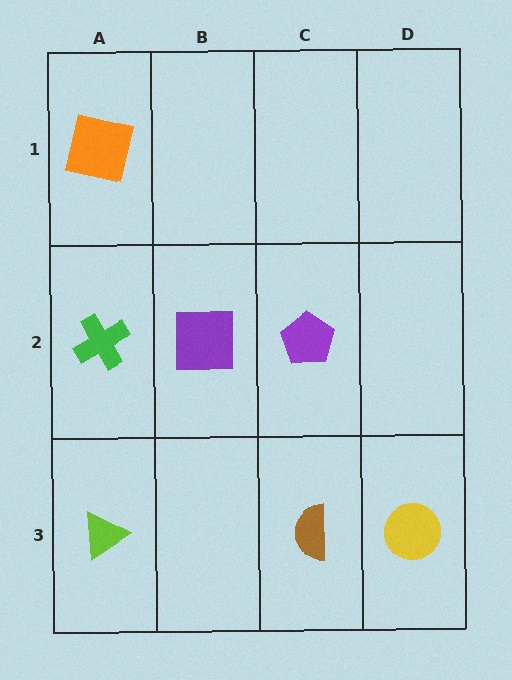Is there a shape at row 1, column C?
No, that cell is empty.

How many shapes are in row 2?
3 shapes.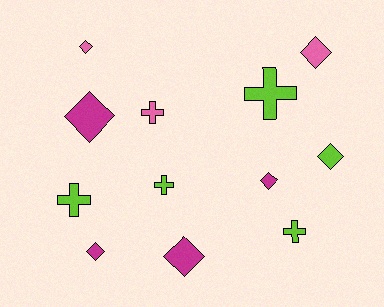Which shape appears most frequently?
Diamond, with 7 objects.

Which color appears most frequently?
Lime, with 5 objects.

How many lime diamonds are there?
There is 1 lime diamond.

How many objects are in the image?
There are 12 objects.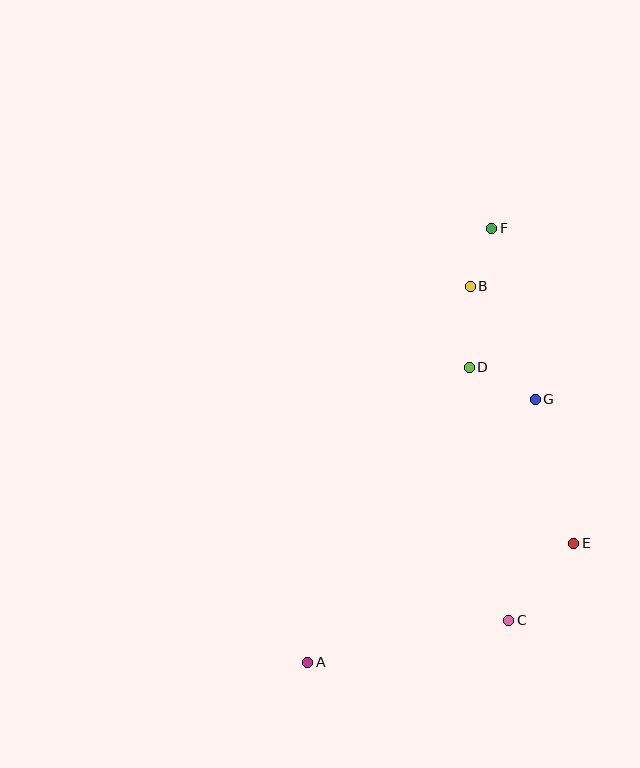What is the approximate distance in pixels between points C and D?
The distance between C and D is approximately 256 pixels.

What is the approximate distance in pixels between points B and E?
The distance between B and E is approximately 277 pixels.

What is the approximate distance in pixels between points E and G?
The distance between E and G is approximately 149 pixels.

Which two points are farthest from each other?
Points A and F are farthest from each other.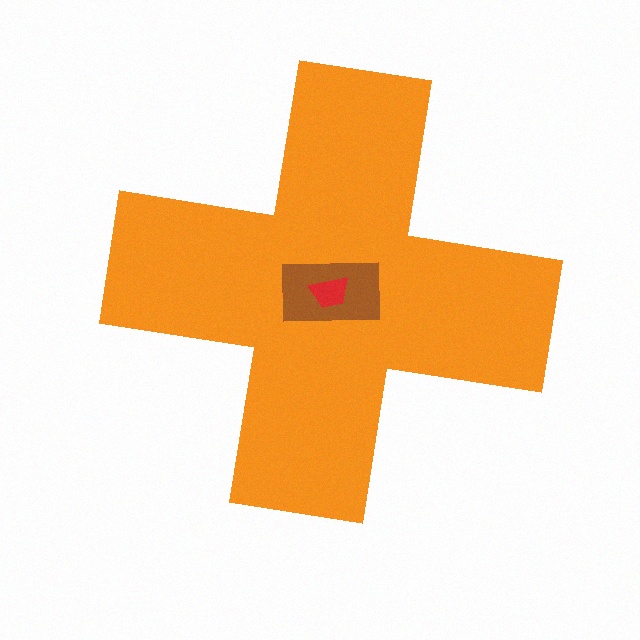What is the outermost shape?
The orange cross.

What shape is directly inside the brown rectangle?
The red trapezoid.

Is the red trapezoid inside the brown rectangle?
Yes.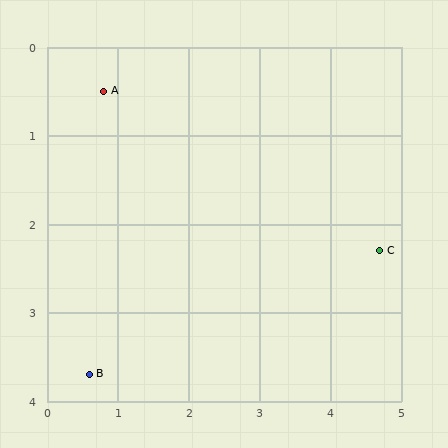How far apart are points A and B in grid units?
Points A and B are about 3.2 grid units apart.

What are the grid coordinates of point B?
Point B is at approximately (0.6, 3.7).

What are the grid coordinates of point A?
Point A is at approximately (0.8, 0.5).